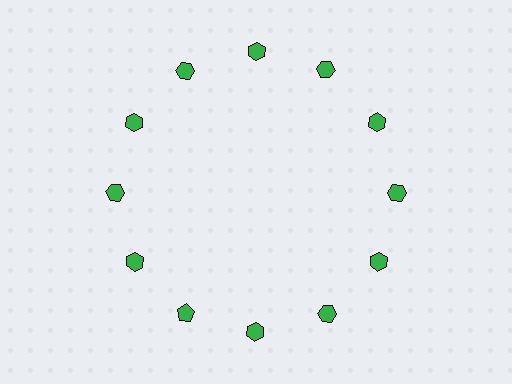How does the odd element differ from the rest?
It has a different shape: pentagon instead of hexagon.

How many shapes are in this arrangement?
There are 12 shapes arranged in a ring pattern.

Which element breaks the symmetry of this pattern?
The green pentagon at roughly the 7 o'clock position breaks the symmetry. All other shapes are green hexagons.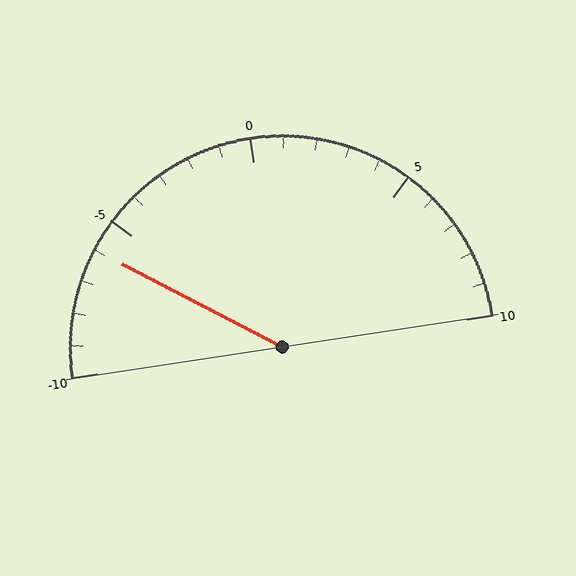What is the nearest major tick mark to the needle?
The nearest major tick mark is -5.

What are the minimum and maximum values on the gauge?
The gauge ranges from -10 to 10.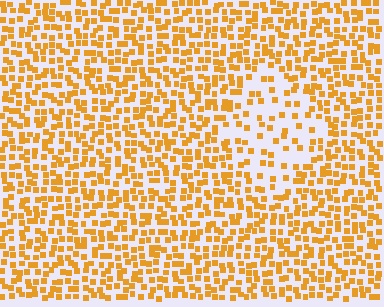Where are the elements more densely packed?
The elements are more densely packed outside the diamond boundary.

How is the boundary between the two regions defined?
The boundary is defined by a change in element density (approximately 2.2x ratio). All elements are the same color, size, and shape.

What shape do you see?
I see a diamond.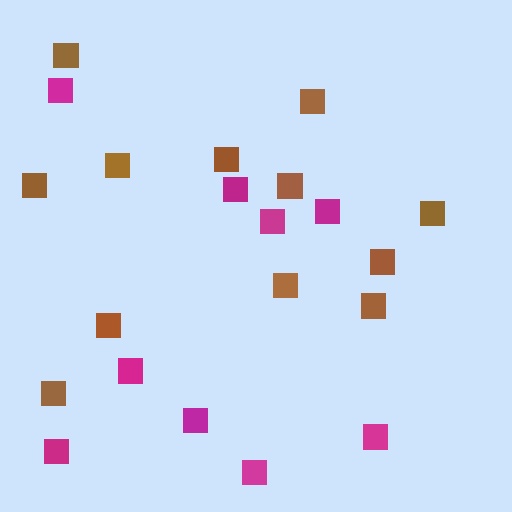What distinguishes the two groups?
There are 2 groups: one group of magenta squares (9) and one group of brown squares (12).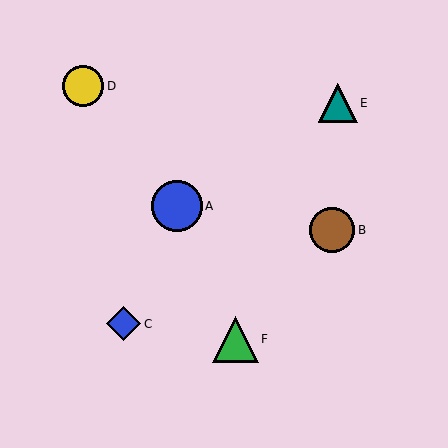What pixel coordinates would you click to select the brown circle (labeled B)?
Click at (332, 230) to select the brown circle B.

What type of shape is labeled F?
Shape F is a green triangle.